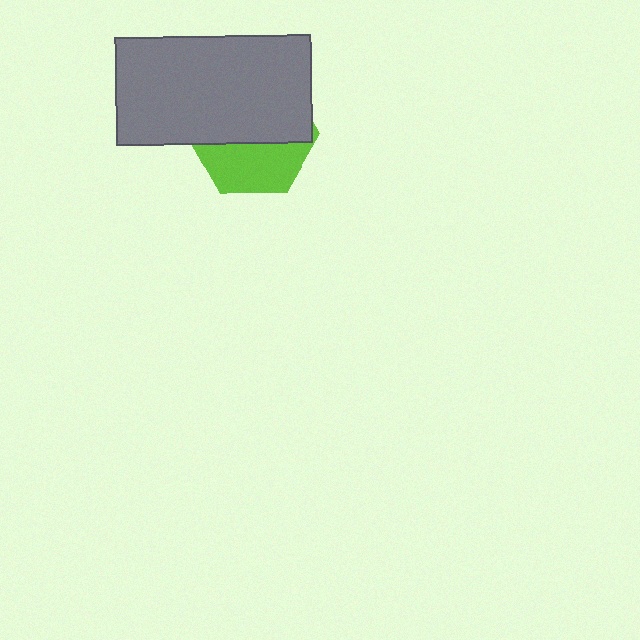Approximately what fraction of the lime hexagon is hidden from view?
Roughly 60% of the lime hexagon is hidden behind the gray rectangle.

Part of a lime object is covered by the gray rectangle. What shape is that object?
It is a hexagon.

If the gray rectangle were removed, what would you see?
You would see the complete lime hexagon.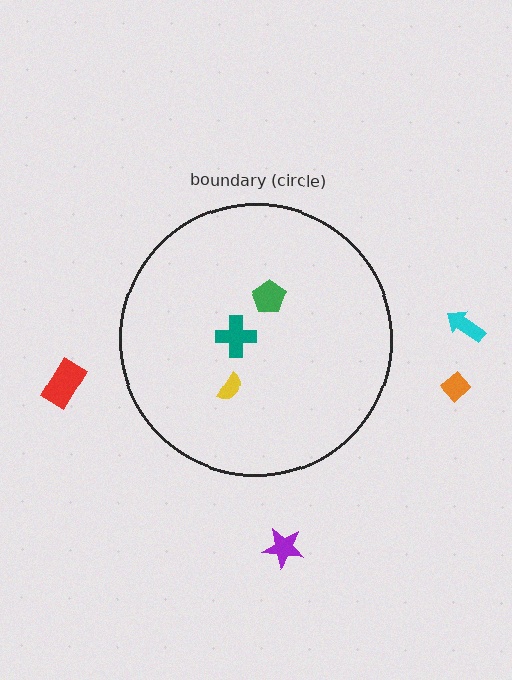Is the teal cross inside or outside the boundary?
Inside.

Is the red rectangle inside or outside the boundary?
Outside.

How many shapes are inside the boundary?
3 inside, 4 outside.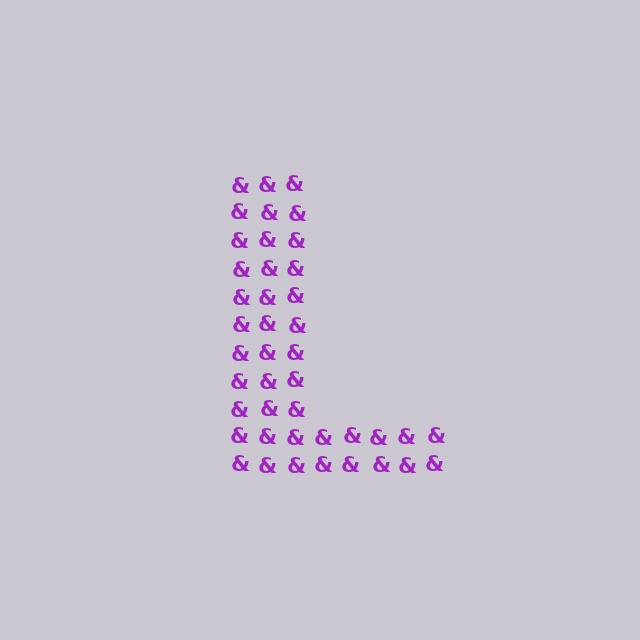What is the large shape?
The large shape is the letter L.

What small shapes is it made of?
It is made of small ampersands.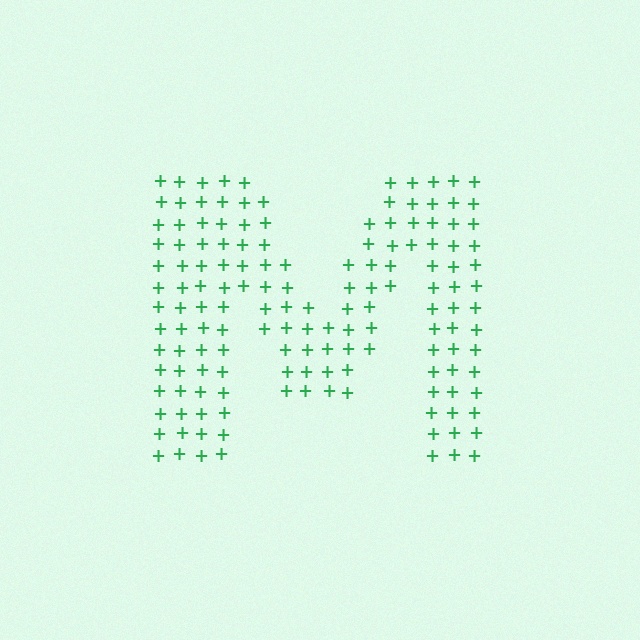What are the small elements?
The small elements are plus signs.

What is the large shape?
The large shape is the letter M.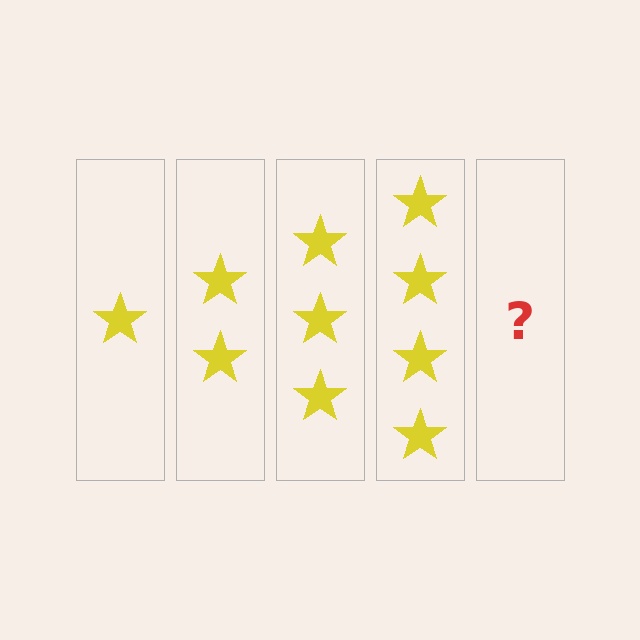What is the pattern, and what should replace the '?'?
The pattern is that each step adds one more star. The '?' should be 5 stars.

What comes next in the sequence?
The next element should be 5 stars.